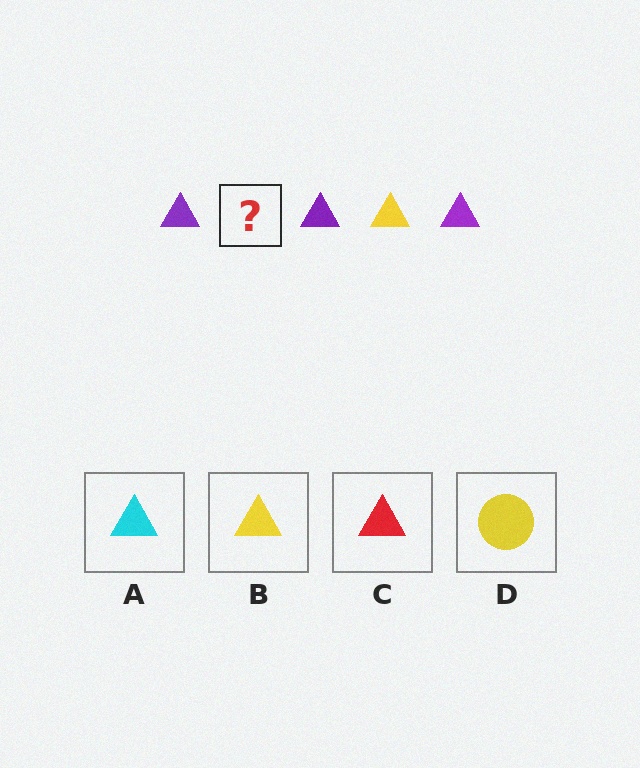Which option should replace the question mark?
Option B.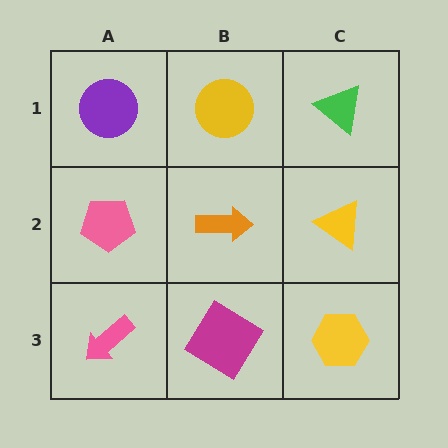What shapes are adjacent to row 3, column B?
An orange arrow (row 2, column B), a pink arrow (row 3, column A), a yellow hexagon (row 3, column C).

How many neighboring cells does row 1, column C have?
2.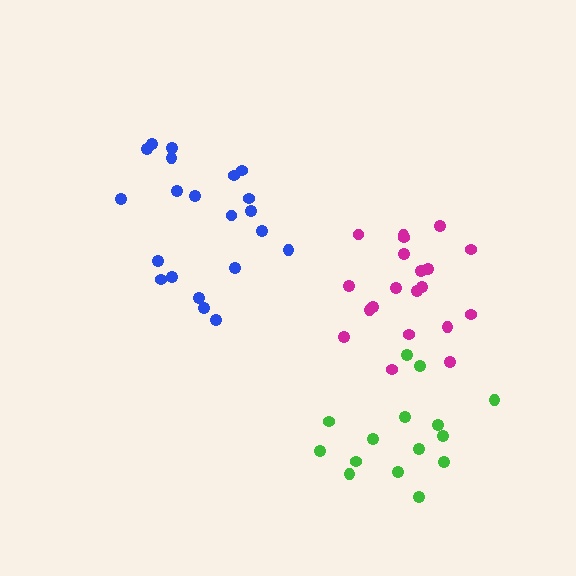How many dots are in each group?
Group 1: 20 dots, Group 2: 21 dots, Group 3: 15 dots (56 total).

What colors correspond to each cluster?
The clusters are colored: magenta, blue, green.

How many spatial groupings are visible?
There are 3 spatial groupings.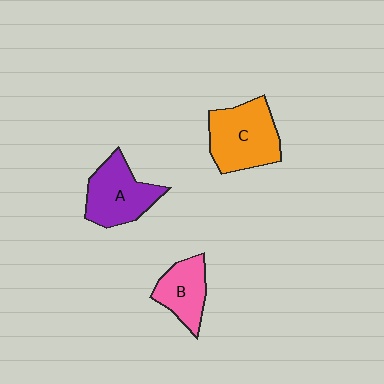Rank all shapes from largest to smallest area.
From largest to smallest: C (orange), A (purple), B (pink).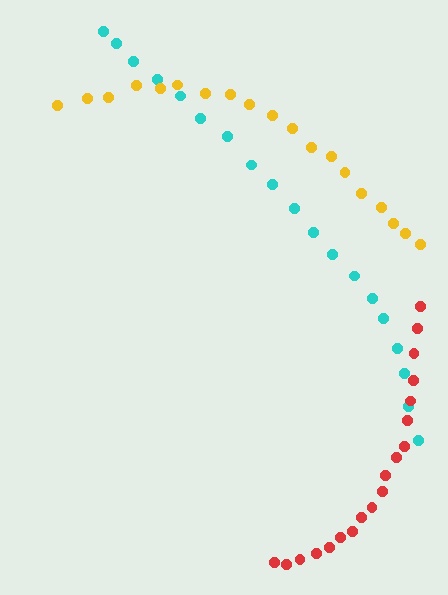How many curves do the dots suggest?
There are 3 distinct paths.